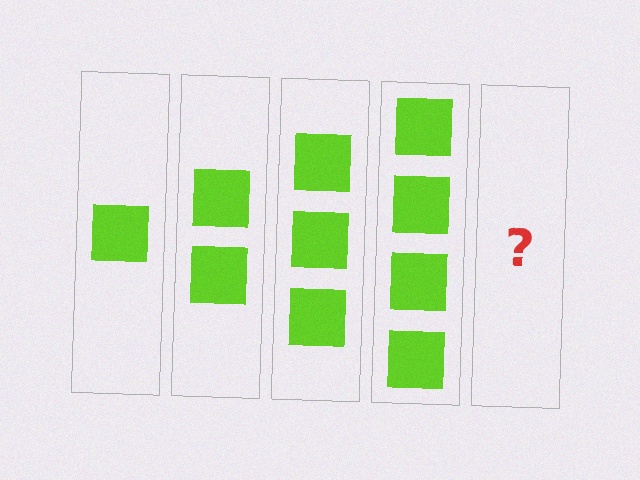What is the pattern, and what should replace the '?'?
The pattern is that each step adds one more square. The '?' should be 5 squares.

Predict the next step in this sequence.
The next step is 5 squares.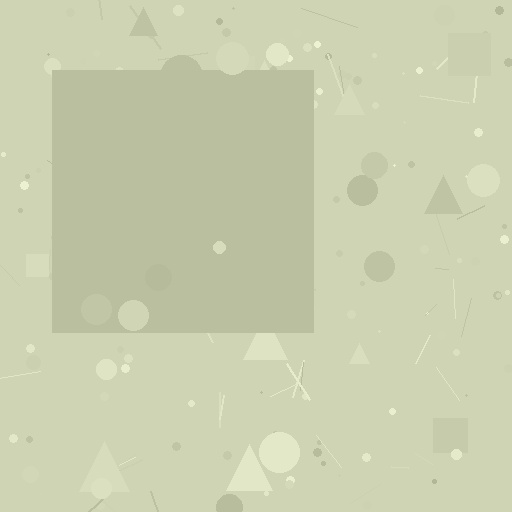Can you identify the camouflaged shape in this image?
The camouflaged shape is a square.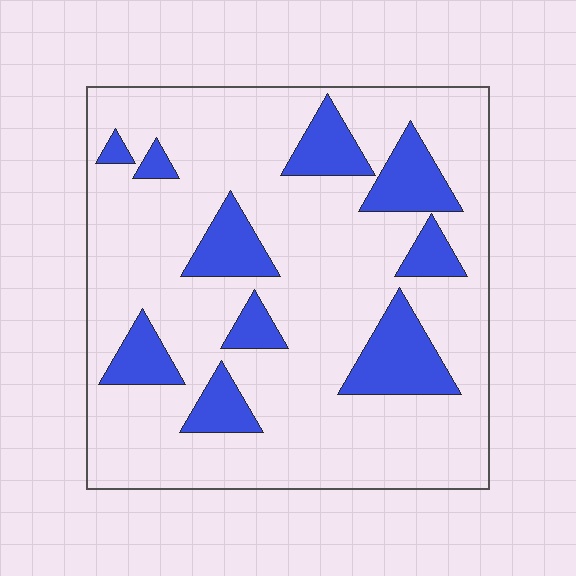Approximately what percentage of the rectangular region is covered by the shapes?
Approximately 20%.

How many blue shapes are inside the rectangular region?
10.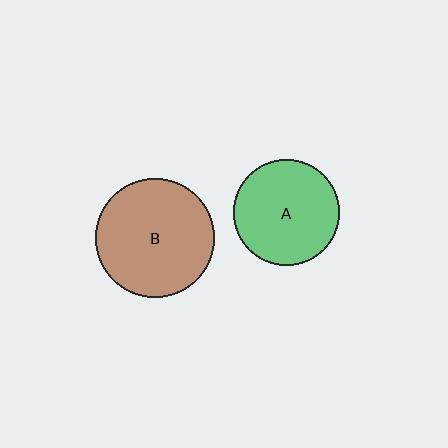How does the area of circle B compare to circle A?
Approximately 1.2 times.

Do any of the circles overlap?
No, none of the circles overlap.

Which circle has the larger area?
Circle B (brown).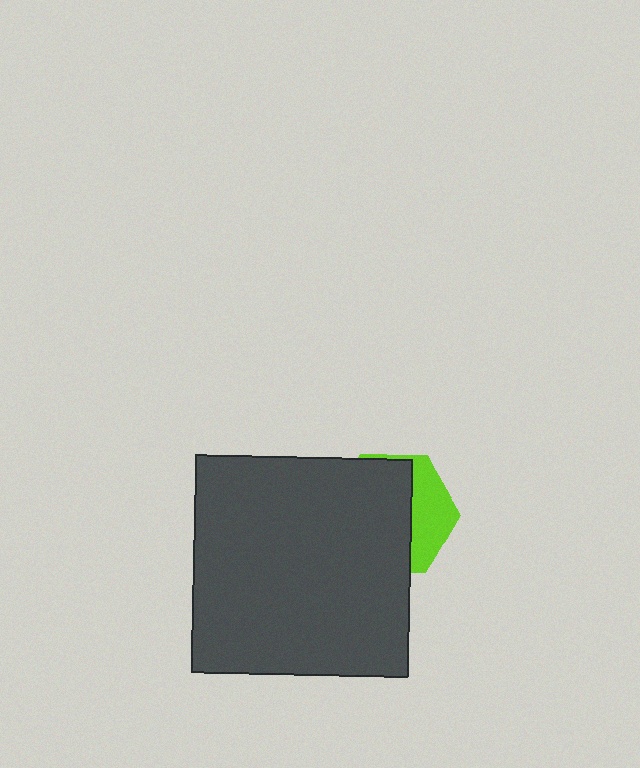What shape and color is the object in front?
The object in front is a dark gray square.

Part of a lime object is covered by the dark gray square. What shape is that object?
It is a hexagon.